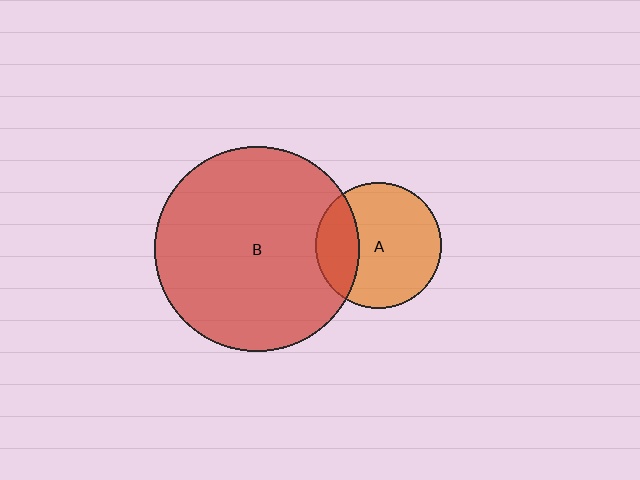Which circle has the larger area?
Circle B (red).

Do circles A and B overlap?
Yes.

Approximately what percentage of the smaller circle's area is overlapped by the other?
Approximately 25%.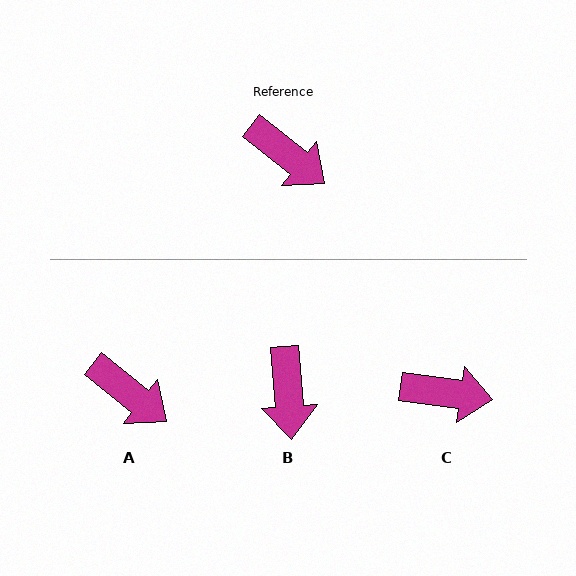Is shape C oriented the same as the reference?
No, it is off by about 30 degrees.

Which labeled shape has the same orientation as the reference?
A.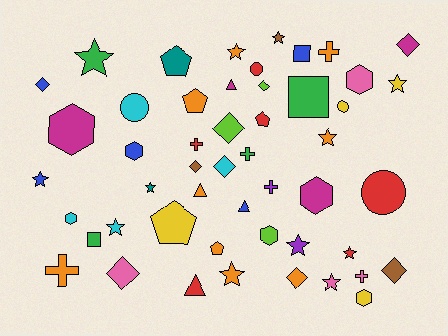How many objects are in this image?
There are 50 objects.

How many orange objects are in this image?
There are 9 orange objects.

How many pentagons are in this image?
There are 5 pentagons.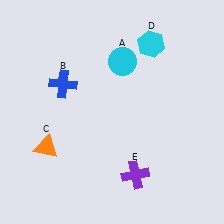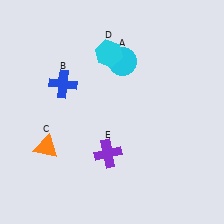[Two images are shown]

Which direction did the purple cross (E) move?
The purple cross (E) moved left.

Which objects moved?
The objects that moved are: the cyan hexagon (D), the purple cross (E).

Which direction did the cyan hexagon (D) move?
The cyan hexagon (D) moved left.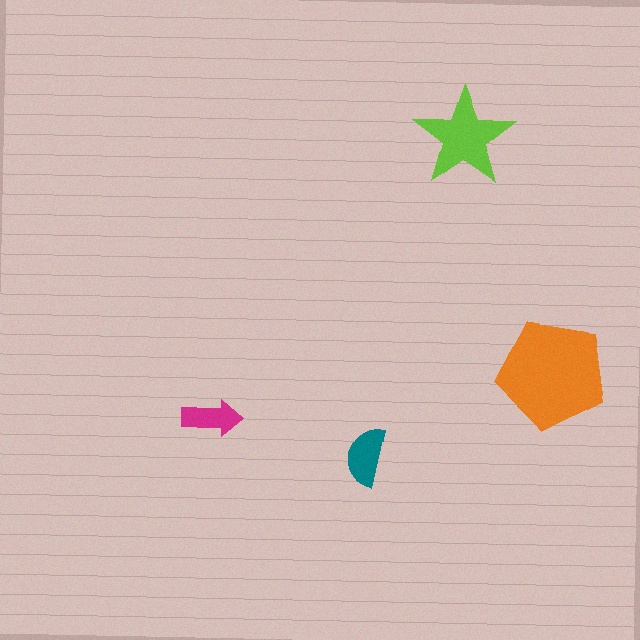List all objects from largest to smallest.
The orange pentagon, the lime star, the teal semicircle, the magenta arrow.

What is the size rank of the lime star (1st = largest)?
2nd.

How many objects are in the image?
There are 4 objects in the image.